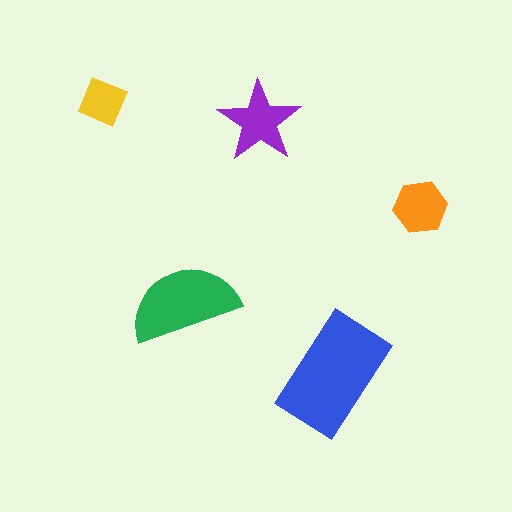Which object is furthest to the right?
The orange hexagon is rightmost.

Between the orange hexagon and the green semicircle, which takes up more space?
The green semicircle.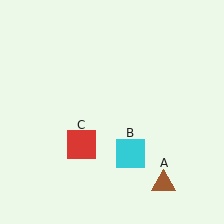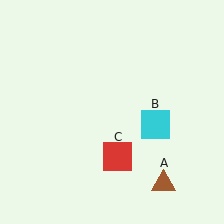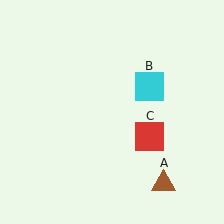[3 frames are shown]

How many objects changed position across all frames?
2 objects changed position: cyan square (object B), red square (object C).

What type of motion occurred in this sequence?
The cyan square (object B), red square (object C) rotated counterclockwise around the center of the scene.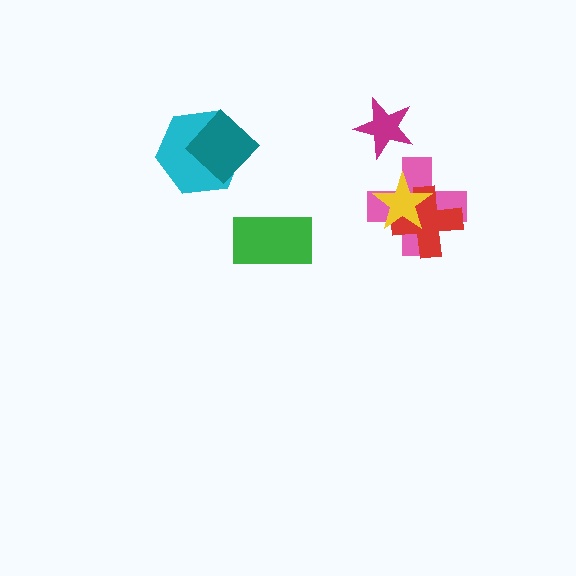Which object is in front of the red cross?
The yellow star is in front of the red cross.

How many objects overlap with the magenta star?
0 objects overlap with the magenta star.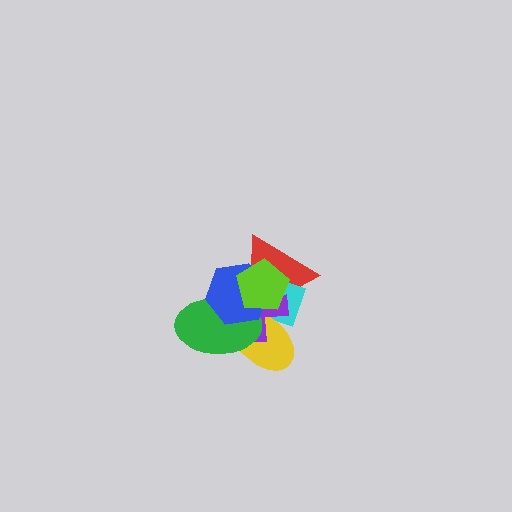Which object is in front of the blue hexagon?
The lime pentagon is in front of the blue hexagon.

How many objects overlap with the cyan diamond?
5 objects overlap with the cyan diamond.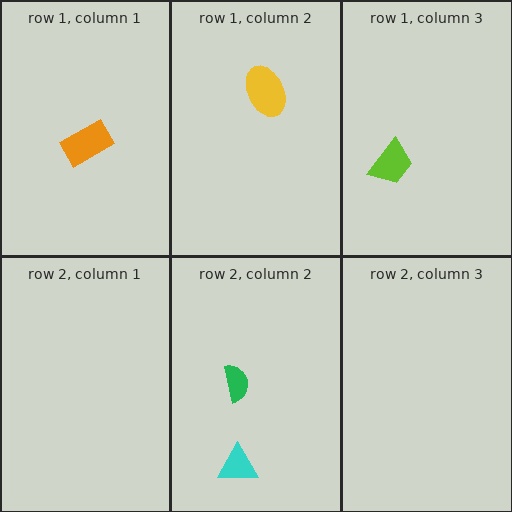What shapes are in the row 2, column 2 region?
The cyan triangle, the green semicircle.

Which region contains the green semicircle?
The row 2, column 2 region.